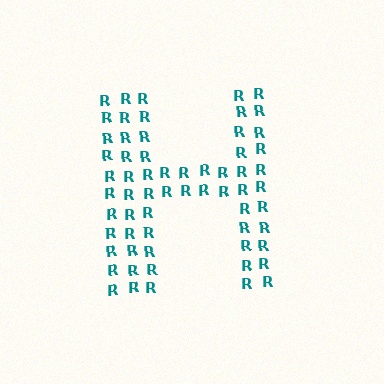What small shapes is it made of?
It is made of small letter R's.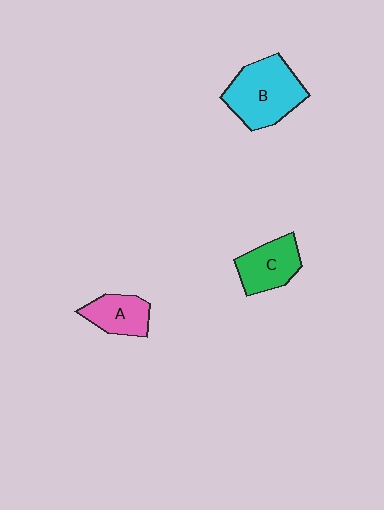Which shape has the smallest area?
Shape A (pink).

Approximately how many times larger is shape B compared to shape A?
Approximately 1.8 times.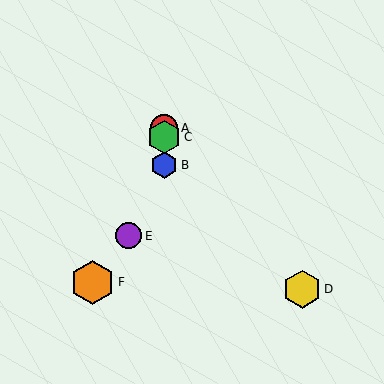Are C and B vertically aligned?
Yes, both are at x≈164.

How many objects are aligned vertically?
3 objects (A, B, C) are aligned vertically.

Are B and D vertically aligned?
No, B is at x≈164 and D is at x≈302.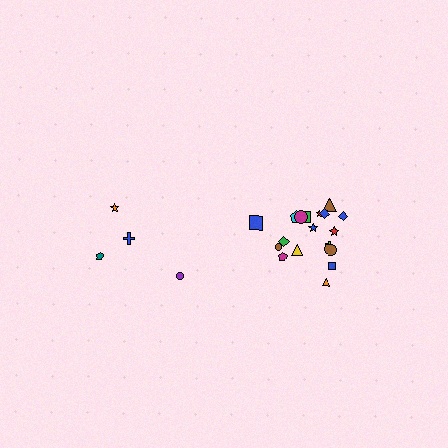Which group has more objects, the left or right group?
The right group.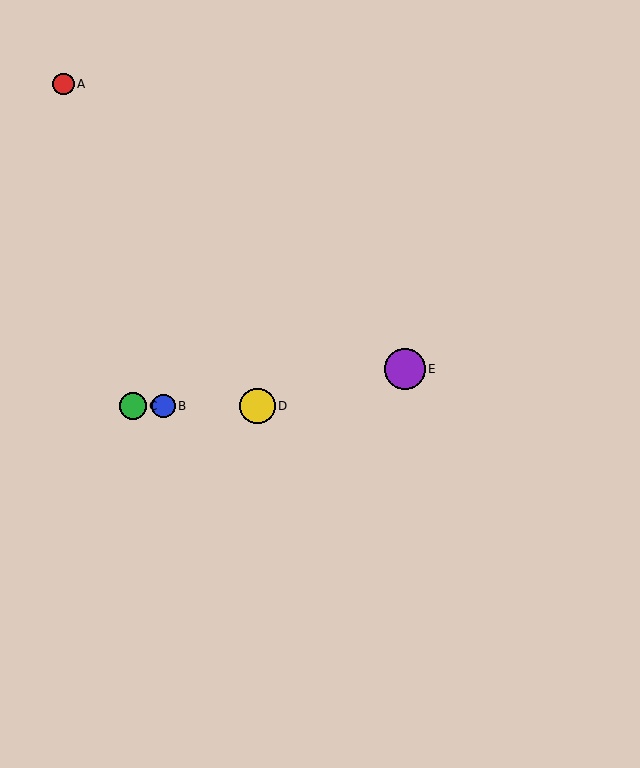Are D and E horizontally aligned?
No, D is at y≈406 and E is at y≈369.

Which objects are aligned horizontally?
Objects B, C, D are aligned horizontally.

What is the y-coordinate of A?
Object A is at y≈84.